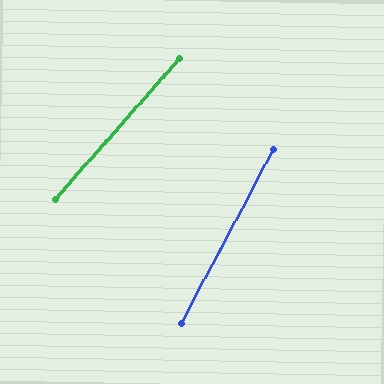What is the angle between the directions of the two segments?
Approximately 13 degrees.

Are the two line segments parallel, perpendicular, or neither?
Neither parallel nor perpendicular — they differ by about 13°.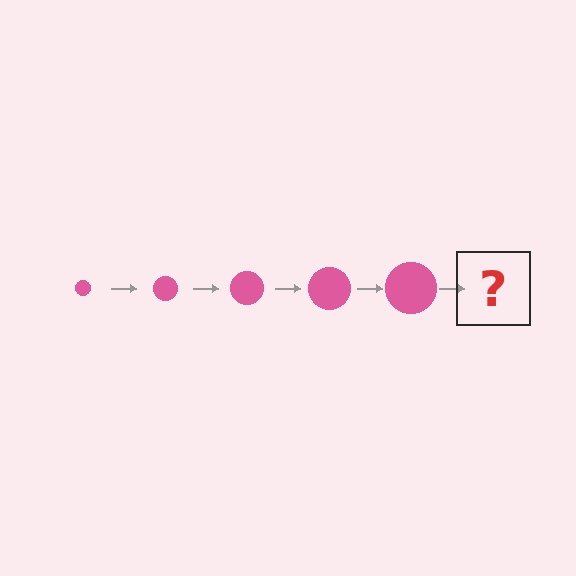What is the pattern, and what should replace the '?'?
The pattern is that the circle gets progressively larger each step. The '?' should be a pink circle, larger than the previous one.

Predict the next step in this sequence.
The next step is a pink circle, larger than the previous one.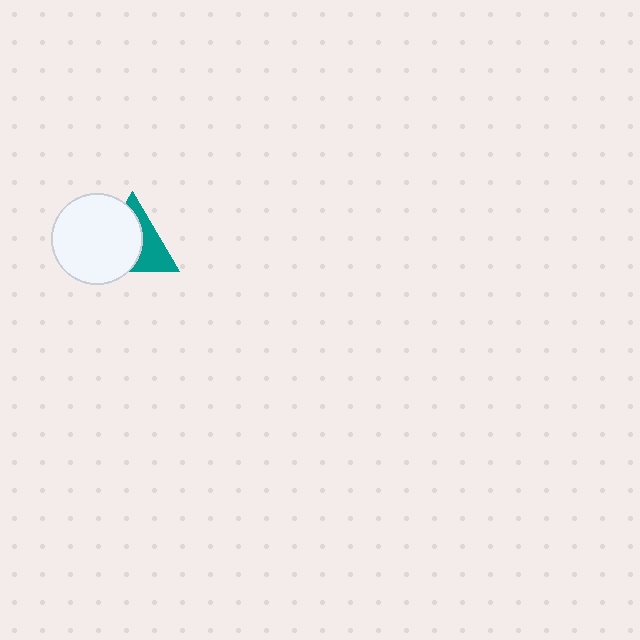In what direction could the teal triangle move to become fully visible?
The teal triangle could move right. That would shift it out from behind the white circle entirely.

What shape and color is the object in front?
The object in front is a white circle.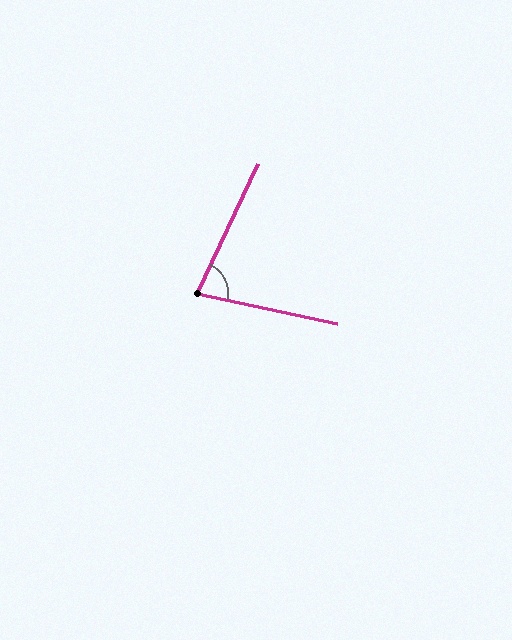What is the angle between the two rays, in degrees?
Approximately 77 degrees.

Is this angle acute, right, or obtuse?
It is acute.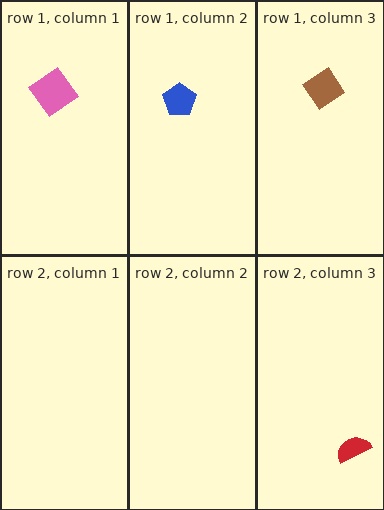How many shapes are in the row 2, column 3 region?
1.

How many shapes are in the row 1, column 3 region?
1.